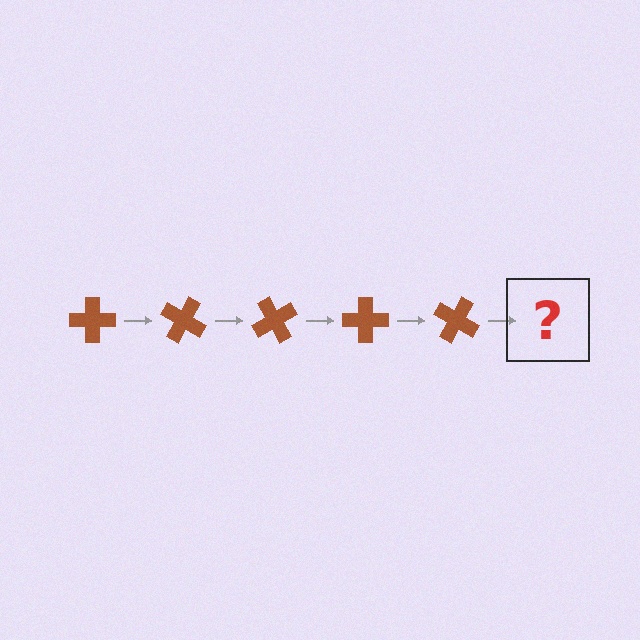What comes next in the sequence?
The next element should be a brown cross rotated 150 degrees.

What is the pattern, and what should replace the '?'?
The pattern is that the cross rotates 30 degrees each step. The '?' should be a brown cross rotated 150 degrees.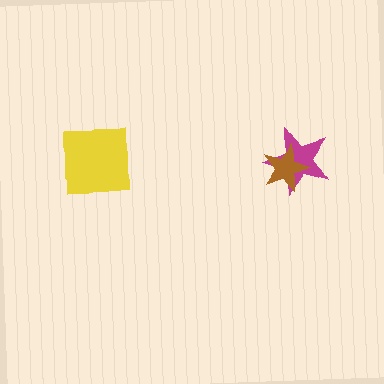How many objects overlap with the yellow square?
0 objects overlap with the yellow square.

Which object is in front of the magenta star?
The brown star is in front of the magenta star.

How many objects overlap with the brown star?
1 object overlaps with the brown star.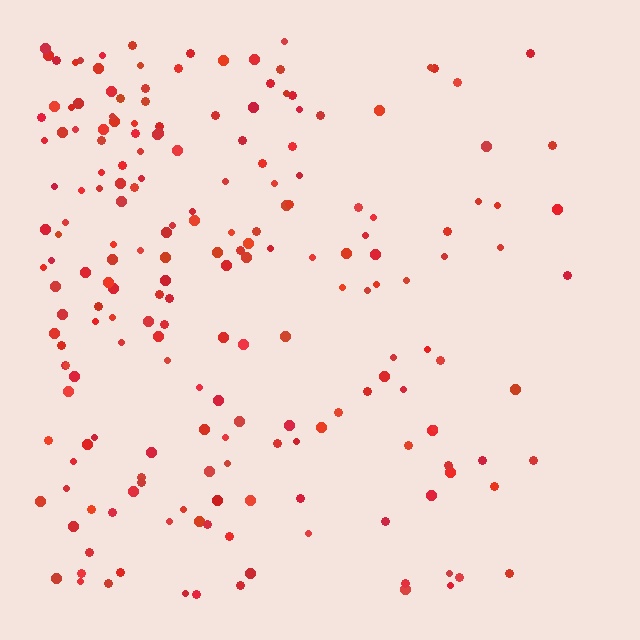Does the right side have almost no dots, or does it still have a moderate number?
Still a moderate number, just noticeably fewer than the left.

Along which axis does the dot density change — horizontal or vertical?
Horizontal.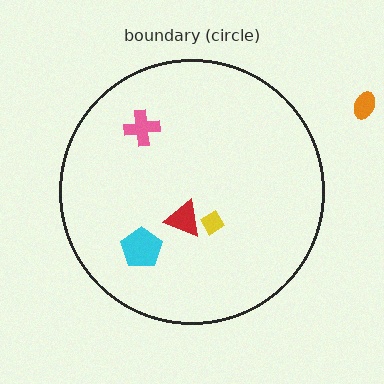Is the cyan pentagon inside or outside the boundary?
Inside.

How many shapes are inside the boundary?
4 inside, 1 outside.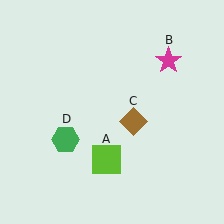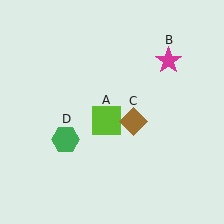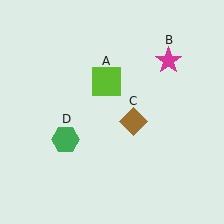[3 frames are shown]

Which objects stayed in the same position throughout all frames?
Magenta star (object B) and brown diamond (object C) and green hexagon (object D) remained stationary.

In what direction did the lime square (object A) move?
The lime square (object A) moved up.